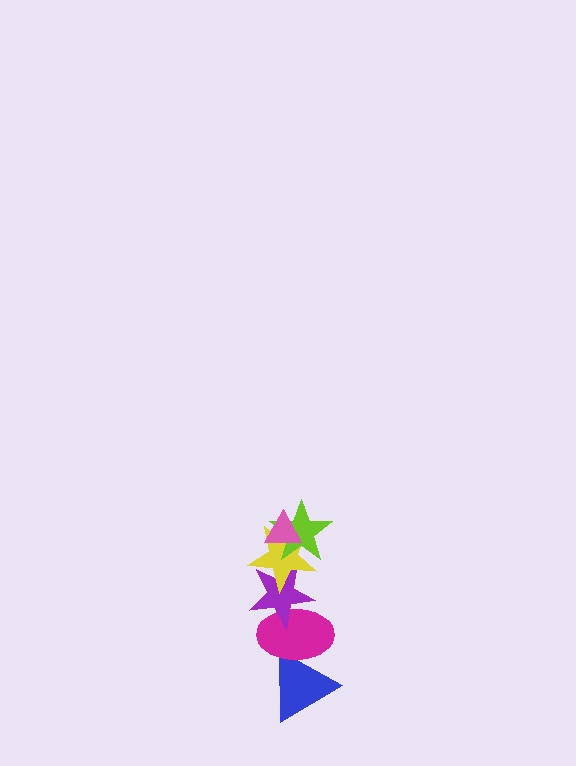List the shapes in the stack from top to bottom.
From top to bottom: the pink triangle, the lime star, the yellow star, the purple star, the magenta ellipse, the blue triangle.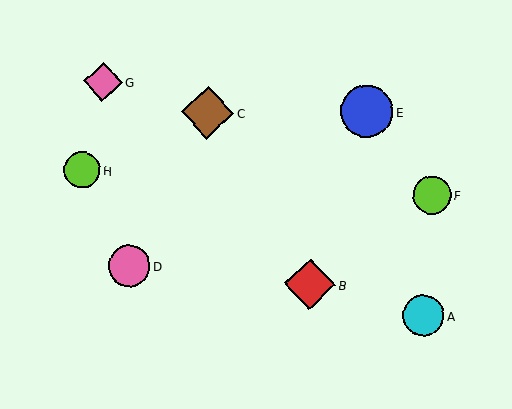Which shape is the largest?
The brown diamond (labeled C) is the largest.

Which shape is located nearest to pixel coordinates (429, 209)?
The lime circle (labeled F) at (432, 195) is nearest to that location.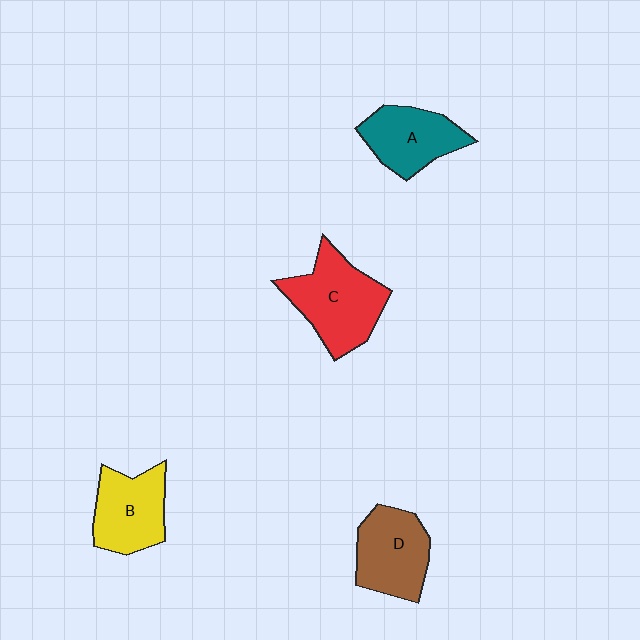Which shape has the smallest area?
Shape A (teal).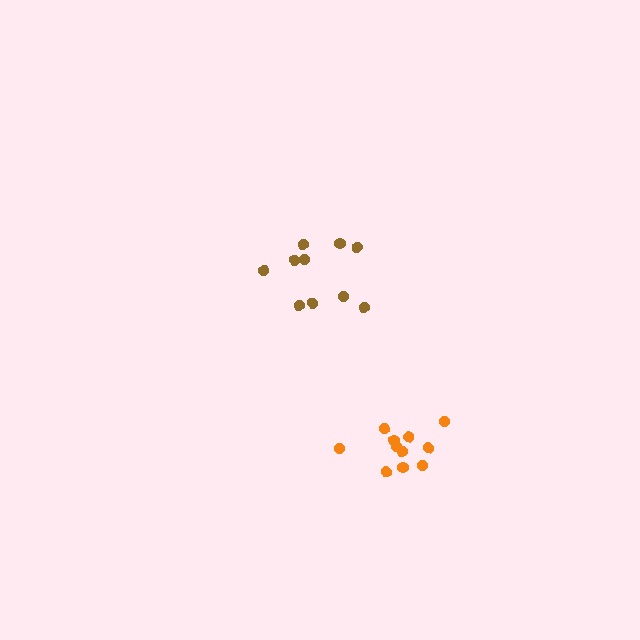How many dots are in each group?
Group 1: 10 dots, Group 2: 11 dots (21 total).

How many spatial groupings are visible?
There are 2 spatial groupings.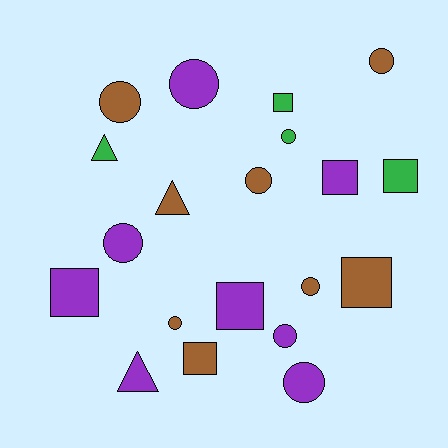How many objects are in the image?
There are 20 objects.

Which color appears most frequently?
Purple, with 8 objects.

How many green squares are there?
There are 2 green squares.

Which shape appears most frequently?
Circle, with 10 objects.